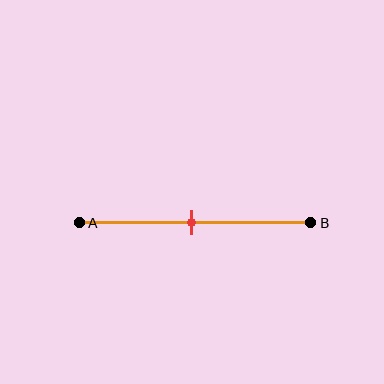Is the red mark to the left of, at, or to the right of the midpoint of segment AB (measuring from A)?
The red mark is approximately at the midpoint of segment AB.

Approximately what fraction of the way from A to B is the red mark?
The red mark is approximately 50% of the way from A to B.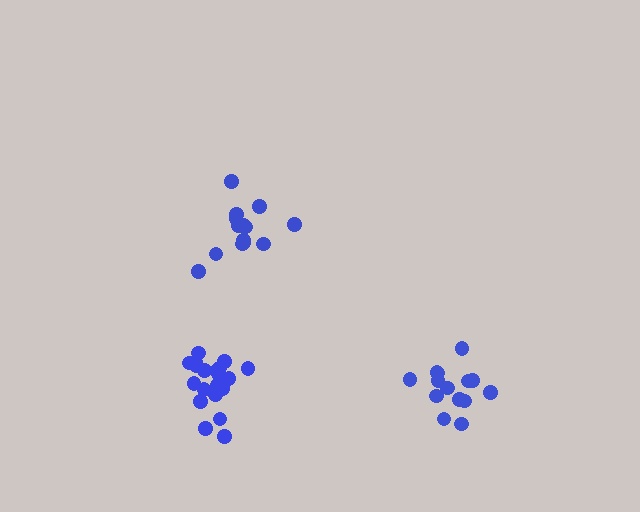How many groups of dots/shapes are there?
There are 3 groups.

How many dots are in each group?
Group 1: 15 dots, Group 2: 20 dots, Group 3: 14 dots (49 total).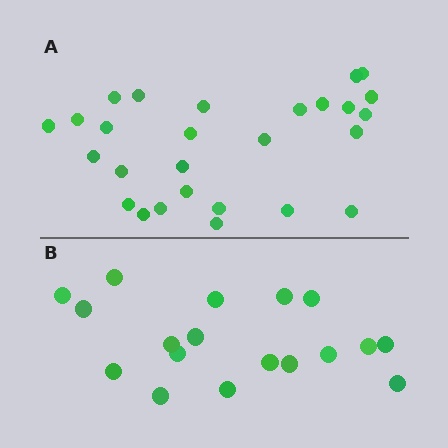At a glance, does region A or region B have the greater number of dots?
Region A (the top region) has more dots.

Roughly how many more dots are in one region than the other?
Region A has roughly 8 or so more dots than region B.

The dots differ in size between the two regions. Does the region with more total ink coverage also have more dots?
No. Region B has more total ink coverage because its dots are larger, but region A actually contains more individual dots. Total area can be misleading — the number of items is what matters here.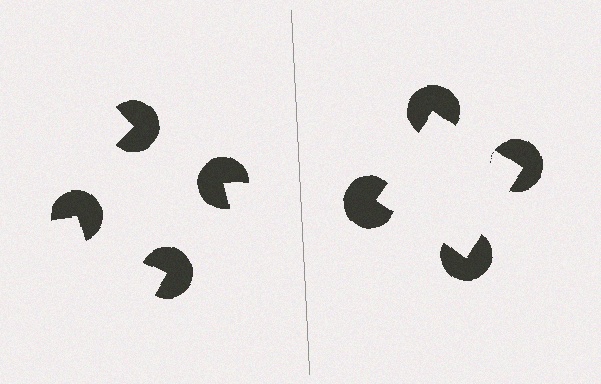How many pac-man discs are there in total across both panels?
8 — 4 on each side.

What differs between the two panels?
The pac-man discs are positioned identically on both sides; only the wedge orientations differ. On the right they align to a square; on the left they are misaligned.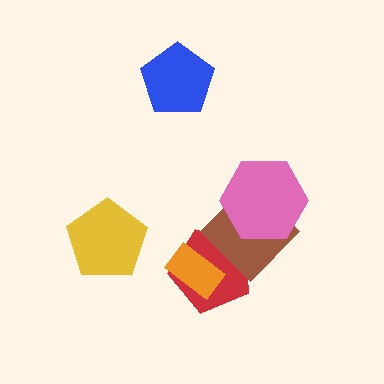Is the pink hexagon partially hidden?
No, no other shape covers it.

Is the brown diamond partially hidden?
Yes, it is partially covered by another shape.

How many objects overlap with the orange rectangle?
2 objects overlap with the orange rectangle.